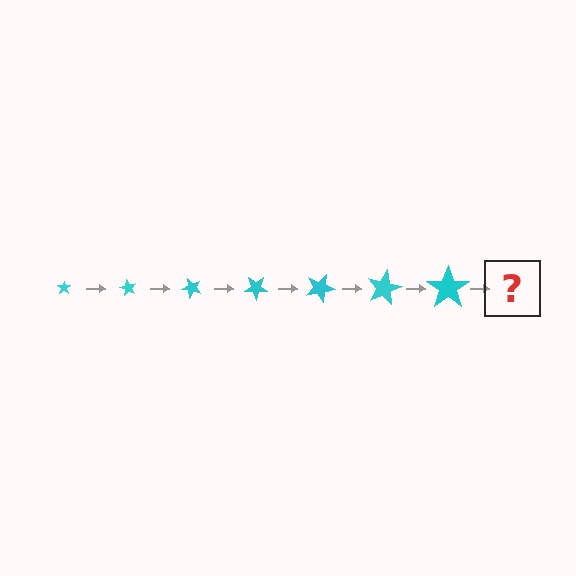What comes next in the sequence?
The next element should be a star, larger than the previous one and rotated 420 degrees from the start.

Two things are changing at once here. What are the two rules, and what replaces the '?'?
The two rules are that the star grows larger each step and it rotates 60 degrees each step. The '?' should be a star, larger than the previous one and rotated 420 degrees from the start.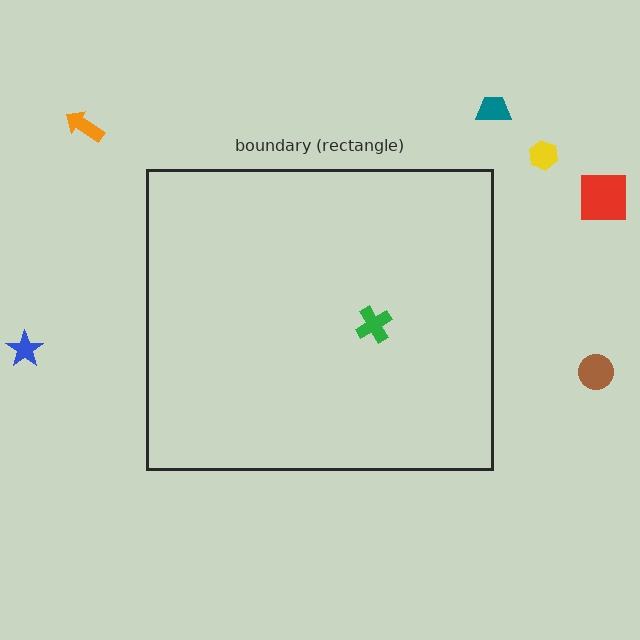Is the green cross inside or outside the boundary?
Inside.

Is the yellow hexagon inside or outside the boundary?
Outside.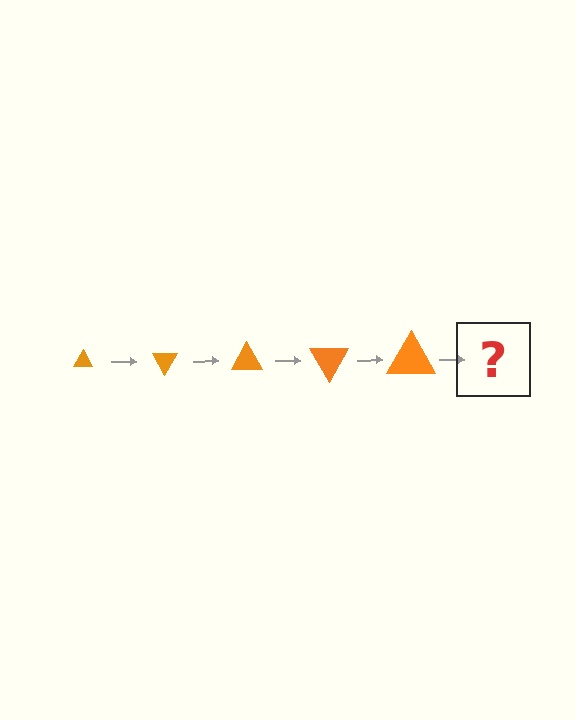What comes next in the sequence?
The next element should be a triangle, larger than the previous one and rotated 300 degrees from the start.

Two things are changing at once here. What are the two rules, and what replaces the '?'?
The two rules are that the triangle grows larger each step and it rotates 60 degrees each step. The '?' should be a triangle, larger than the previous one and rotated 300 degrees from the start.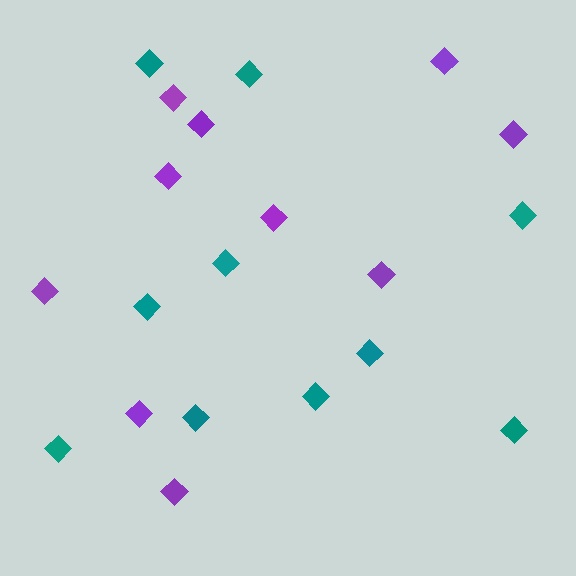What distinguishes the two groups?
There are 2 groups: one group of teal diamonds (10) and one group of purple diamonds (10).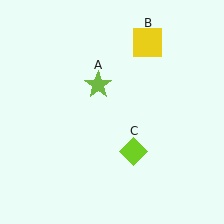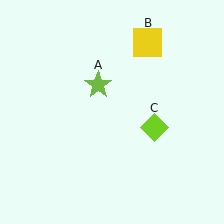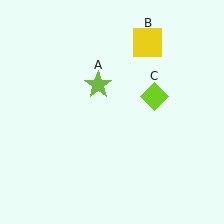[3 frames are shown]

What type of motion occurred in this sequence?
The lime diamond (object C) rotated counterclockwise around the center of the scene.